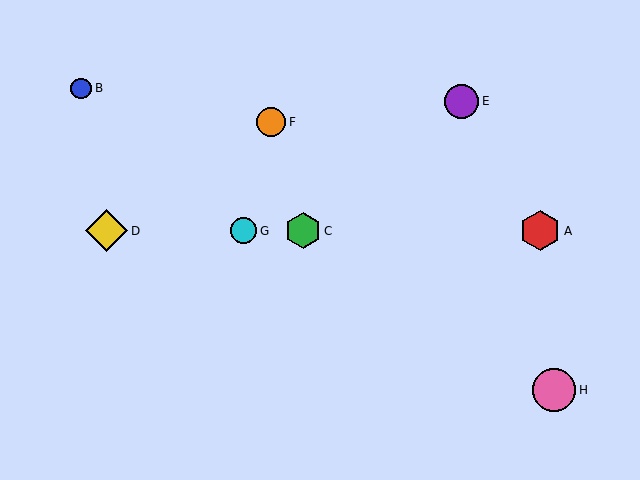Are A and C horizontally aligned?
Yes, both are at y≈231.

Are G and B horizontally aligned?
No, G is at y≈231 and B is at y≈88.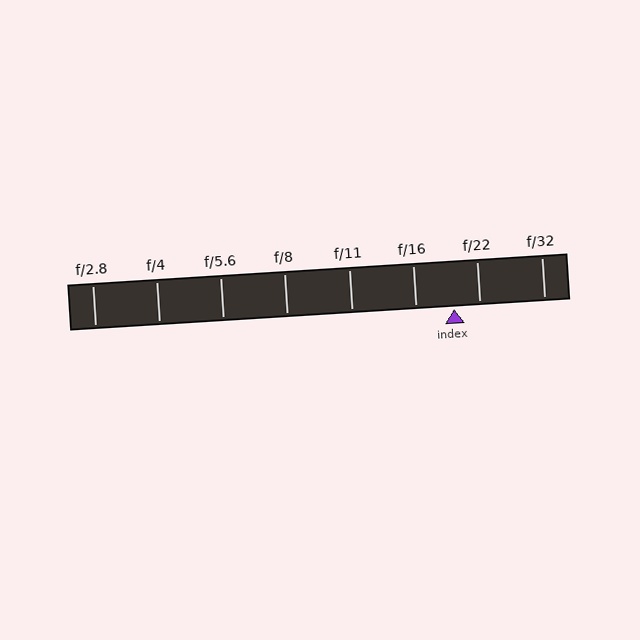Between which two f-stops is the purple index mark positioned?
The index mark is between f/16 and f/22.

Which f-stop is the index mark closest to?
The index mark is closest to f/22.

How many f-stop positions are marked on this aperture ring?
There are 8 f-stop positions marked.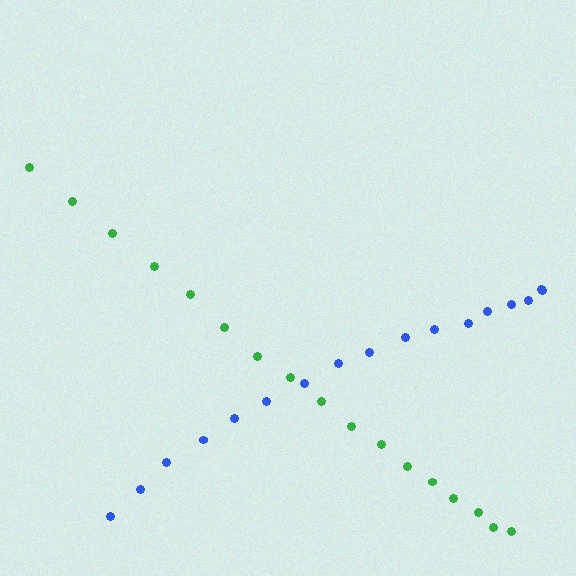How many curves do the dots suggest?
There are 2 distinct paths.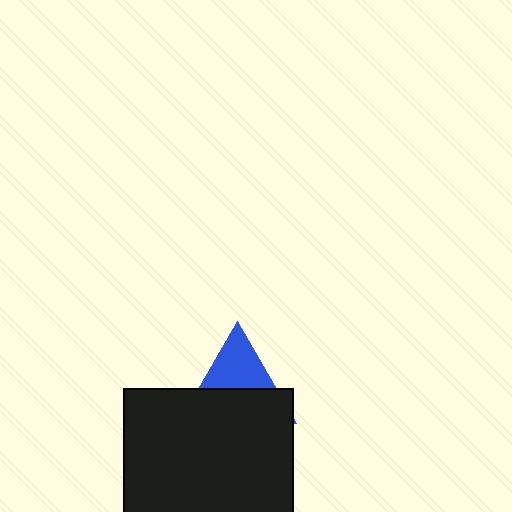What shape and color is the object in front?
The object in front is a black square.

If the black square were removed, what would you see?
You would see the complete blue triangle.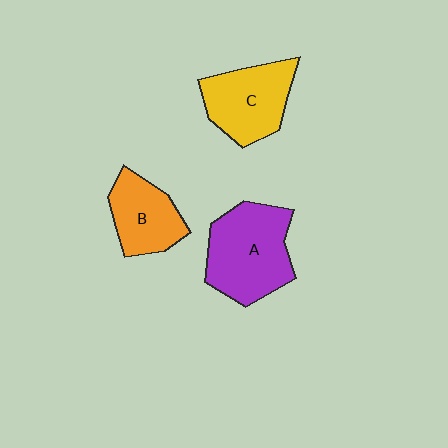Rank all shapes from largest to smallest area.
From largest to smallest: A (purple), C (yellow), B (orange).